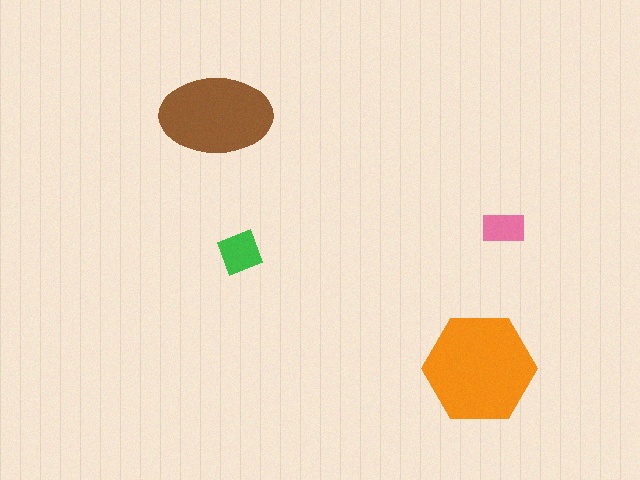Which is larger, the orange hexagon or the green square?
The orange hexagon.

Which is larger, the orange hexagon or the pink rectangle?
The orange hexagon.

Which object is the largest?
The orange hexagon.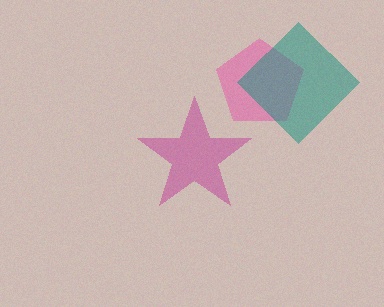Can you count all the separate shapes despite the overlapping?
Yes, there are 3 separate shapes.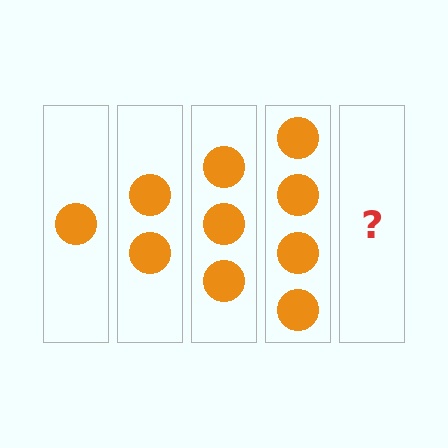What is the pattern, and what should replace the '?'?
The pattern is that each step adds one more circle. The '?' should be 5 circles.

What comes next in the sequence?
The next element should be 5 circles.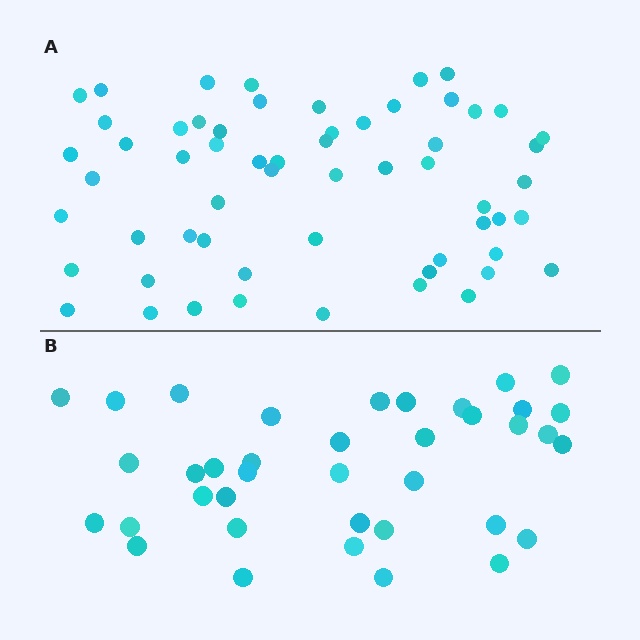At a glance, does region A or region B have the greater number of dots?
Region A (the top region) has more dots.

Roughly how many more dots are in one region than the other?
Region A has approximately 20 more dots than region B.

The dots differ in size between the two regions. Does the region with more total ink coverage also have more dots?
No. Region B has more total ink coverage because its dots are larger, but region A actually contains more individual dots. Total area can be misleading — the number of items is what matters here.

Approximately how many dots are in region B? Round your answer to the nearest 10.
About 40 dots. (The exact count is 38, which rounds to 40.)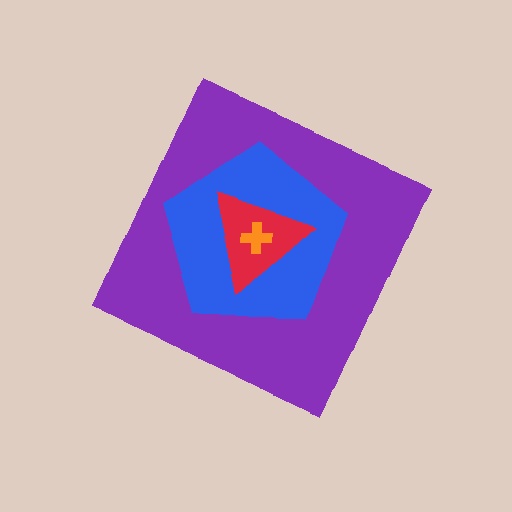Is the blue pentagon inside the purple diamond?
Yes.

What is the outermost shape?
The purple diamond.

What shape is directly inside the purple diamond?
The blue pentagon.